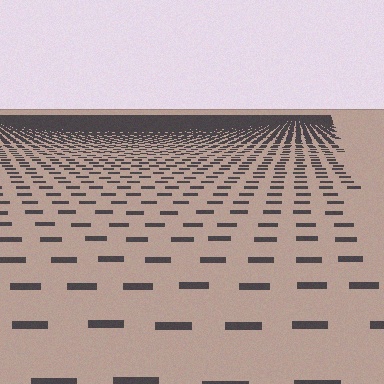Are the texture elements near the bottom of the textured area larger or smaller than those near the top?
Larger. Near the bottom, elements are closer to the viewer and appear at a bigger on-screen size.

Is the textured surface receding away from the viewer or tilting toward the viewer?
The surface is receding away from the viewer. Texture elements get smaller and denser toward the top.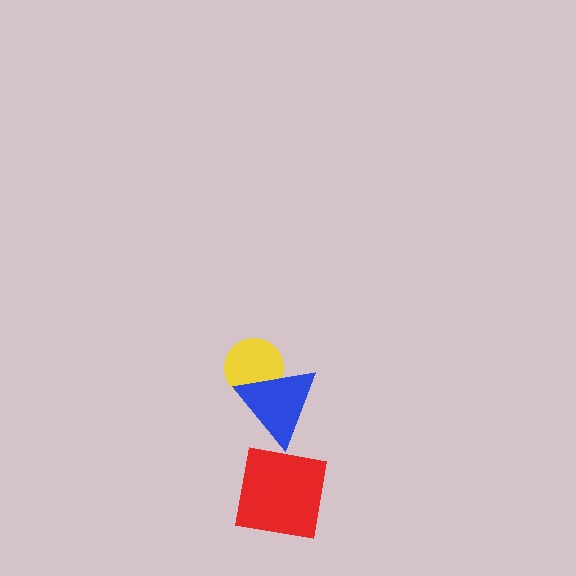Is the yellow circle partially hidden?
Yes, it is partially covered by another shape.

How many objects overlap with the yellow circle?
1 object overlaps with the yellow circle.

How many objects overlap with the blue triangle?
1 object overlaps with the blue triangle.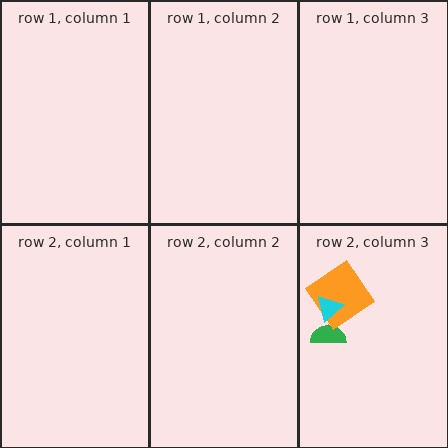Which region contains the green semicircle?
The row 2, column 3 region.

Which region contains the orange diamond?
The row 2, column 3 region.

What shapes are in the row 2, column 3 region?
The green semicircle, the orange diamond, the cyan triangle.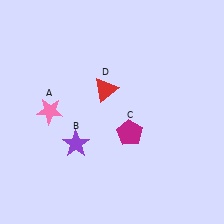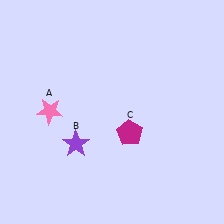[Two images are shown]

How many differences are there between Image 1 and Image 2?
There is 1 difference between the two images.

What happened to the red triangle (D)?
The red triangle (D) was removed in Image 2. It was in the top-left area of Image 1.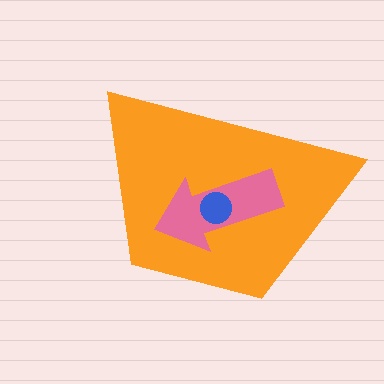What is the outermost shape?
The orange trapezoid.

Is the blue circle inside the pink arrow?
Yes.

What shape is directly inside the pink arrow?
The blue circle.